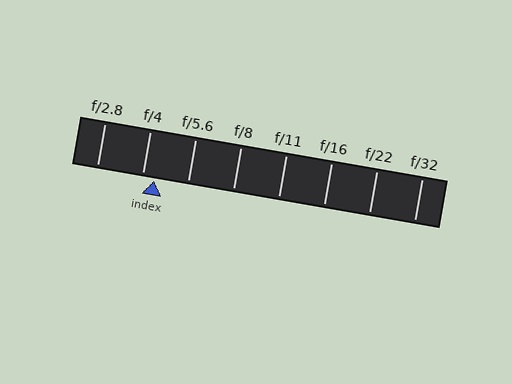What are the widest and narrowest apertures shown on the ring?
The widest aperture shown is f/2.8 and the narrowest is f/32.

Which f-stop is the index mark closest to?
The index mark is closest to f/4.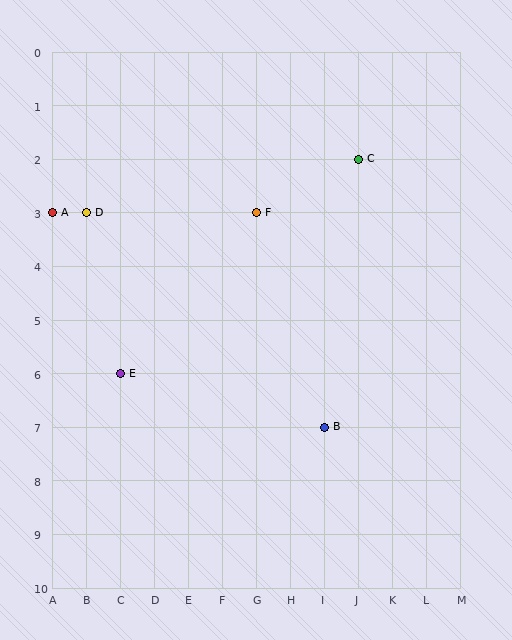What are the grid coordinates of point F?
Point F is at grid coordinates (G, 3).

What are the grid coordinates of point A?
Point A is at grid coordinates (A, 3).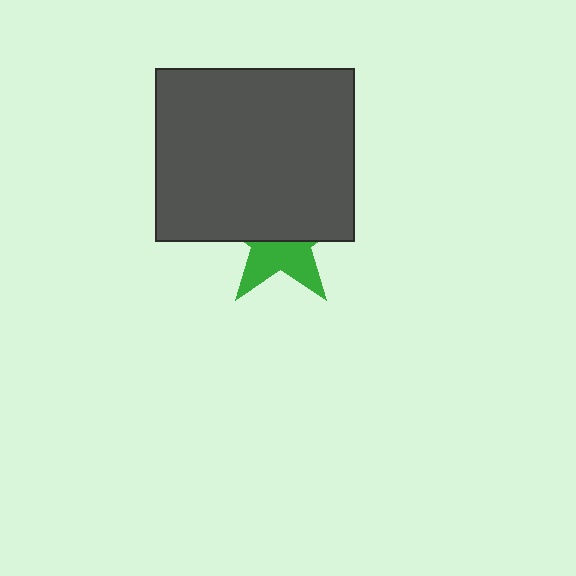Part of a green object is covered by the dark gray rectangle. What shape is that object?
It is a star.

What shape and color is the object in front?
The object in front is a dark gray rectangle.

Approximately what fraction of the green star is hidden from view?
Roughly 58% of the green star is hidden behind the dark gray rectangle.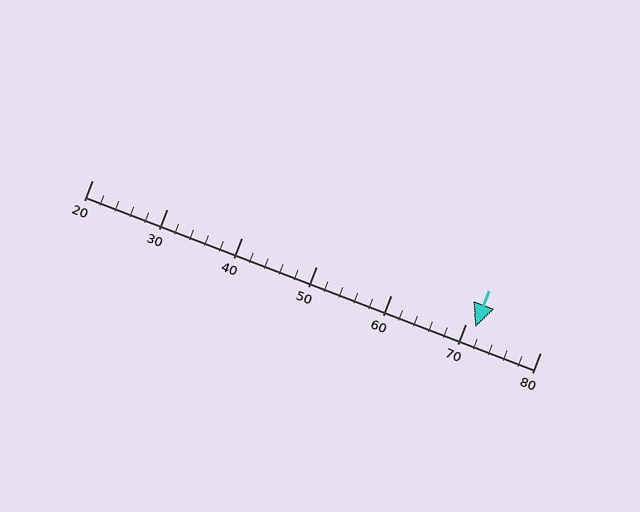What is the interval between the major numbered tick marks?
The major tick marks are spaced 10 units apart.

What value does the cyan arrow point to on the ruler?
The cyan arrow points to approximately 71.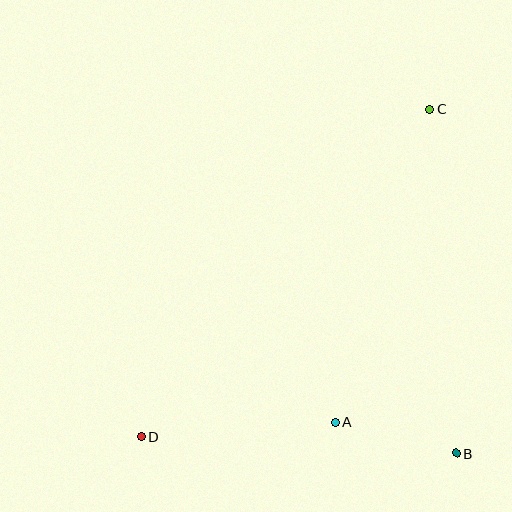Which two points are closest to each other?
Points A and B are closest to each other.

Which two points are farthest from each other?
Points C and D are farthest from each other.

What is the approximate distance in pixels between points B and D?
The distance between B and D is approximately 315 pixels.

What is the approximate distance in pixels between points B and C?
The distance between B and C is approximately 345 pixels.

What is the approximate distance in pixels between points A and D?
The distance between A and D is approximately 195 pixels.